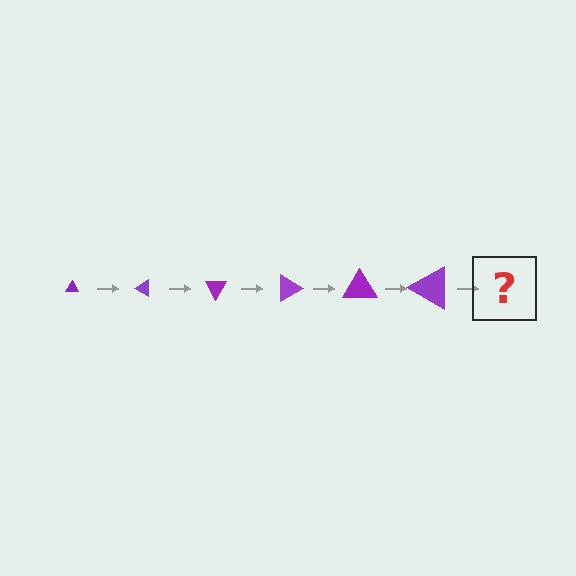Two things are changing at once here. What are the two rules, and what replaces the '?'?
The two rules are that the triangle grows larger each step and it rotates 30 degrees each step. The '?' should be a triangle, larger than the previous one and rotated 180 degrees from the start.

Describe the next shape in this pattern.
It should be a triangle, larger than the previous one and rotated 180 degrees from the start.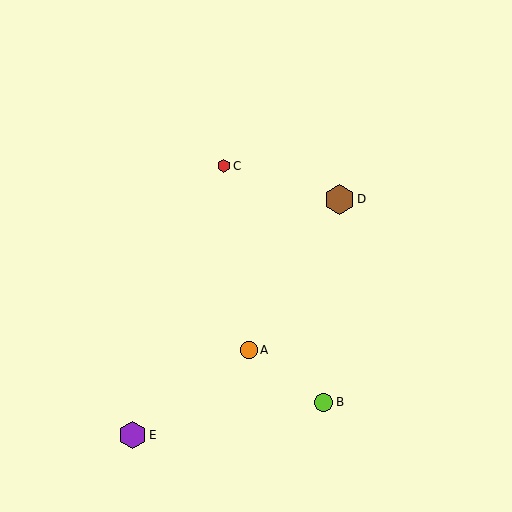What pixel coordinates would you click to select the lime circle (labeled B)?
Click at (324, 402) to select the lime circle B.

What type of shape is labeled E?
Shape E is a purple hexagon.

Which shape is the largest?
The brown hexagon (labeled D) is the largest.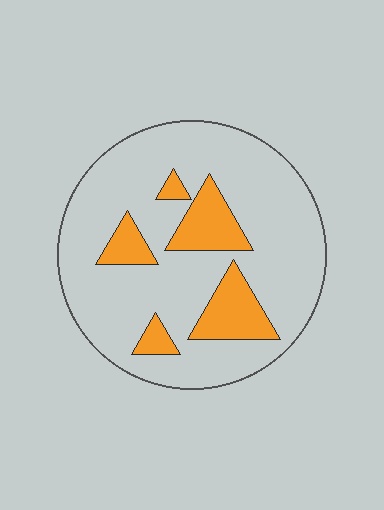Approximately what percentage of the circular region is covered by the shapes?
Approximately 20%.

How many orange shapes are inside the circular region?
5.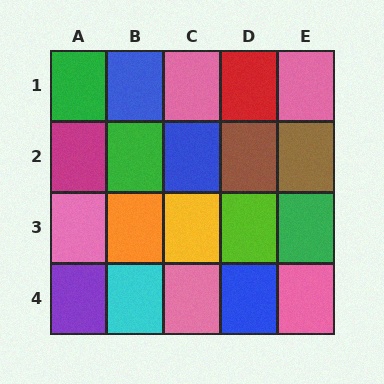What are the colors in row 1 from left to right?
Green, blue, pink, red, pink.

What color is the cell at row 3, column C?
Yellow.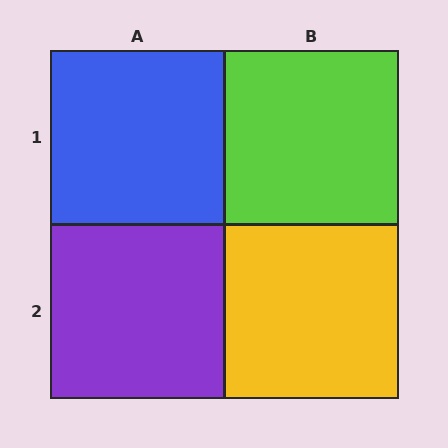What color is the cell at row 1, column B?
Lime.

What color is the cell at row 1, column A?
Blue.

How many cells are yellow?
1 cell is yellow.